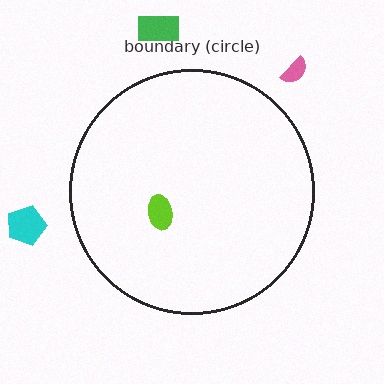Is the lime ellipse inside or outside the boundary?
Inside.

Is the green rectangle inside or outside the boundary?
Outside.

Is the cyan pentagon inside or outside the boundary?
Outside.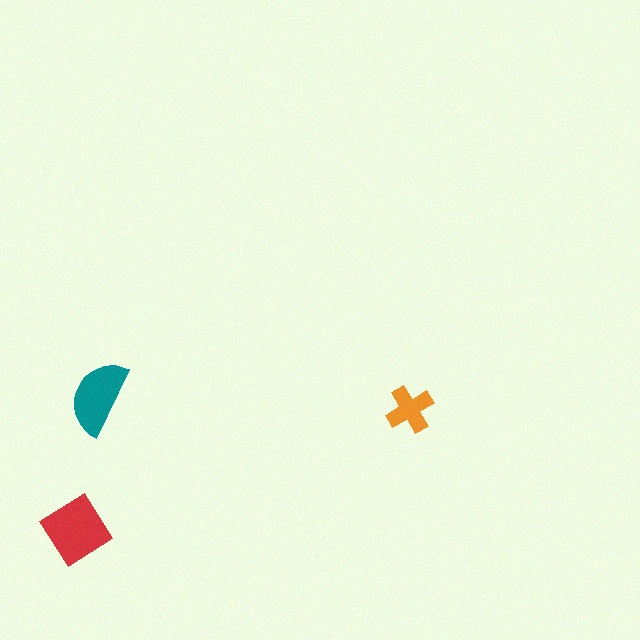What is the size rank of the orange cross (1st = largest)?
3rd.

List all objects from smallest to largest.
The orange cross, the teal semicircle, the red diamond.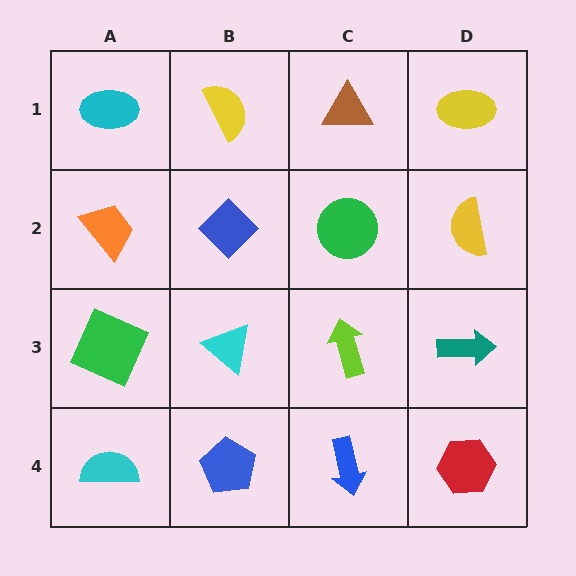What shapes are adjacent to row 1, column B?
A blue diamond (row 2, column B), a cyan ellipse (row 1, column A), a brown triangle (row 1, column C).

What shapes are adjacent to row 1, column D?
A yellow semicircle (row 2, column D), a brown triangle (row 1, column C).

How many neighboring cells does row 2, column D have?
3.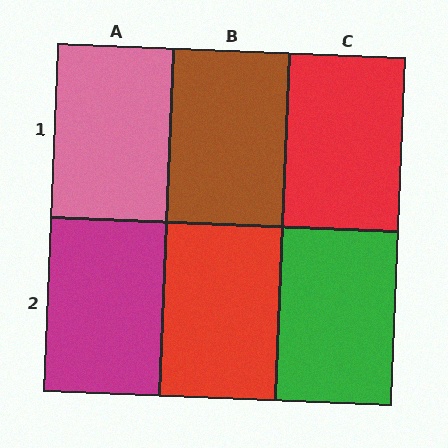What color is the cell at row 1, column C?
Red.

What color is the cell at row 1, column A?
Pink.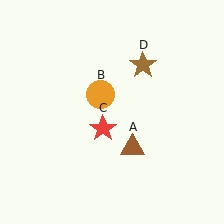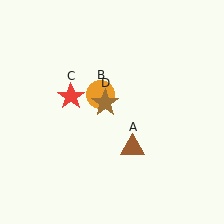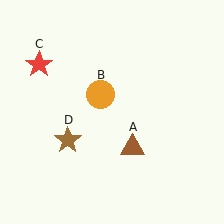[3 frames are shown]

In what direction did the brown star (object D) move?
The brown star (object D) moved down and to the left.